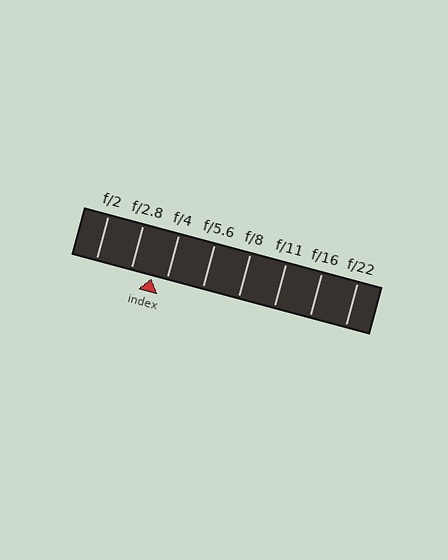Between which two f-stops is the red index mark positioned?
The index mark is between f/2.8 and f/4.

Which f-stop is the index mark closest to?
The index mark is closest to f/4.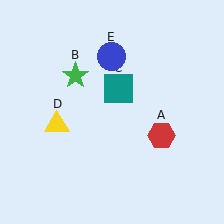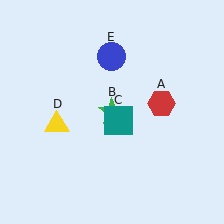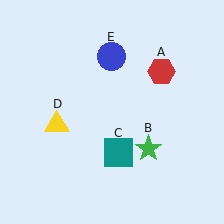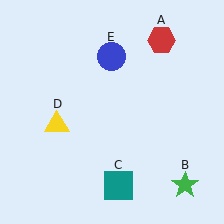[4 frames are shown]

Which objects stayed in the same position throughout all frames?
Yellow triangle (object D) and blue circle (object E) remained stationary.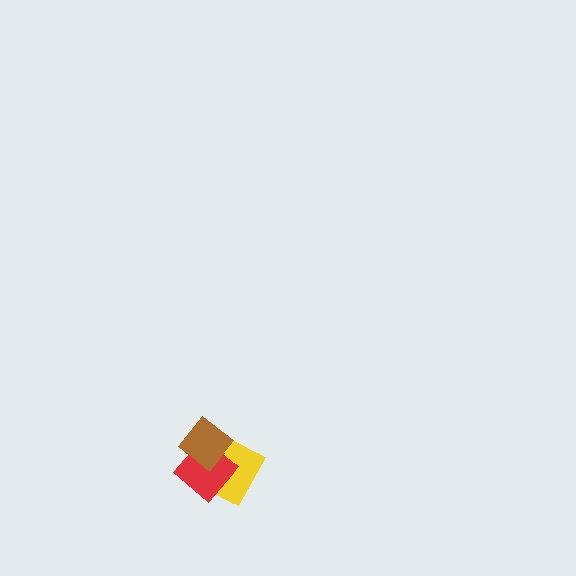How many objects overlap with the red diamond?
2 objects overlap with the red diamond.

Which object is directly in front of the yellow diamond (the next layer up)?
The red diamond is directly in front of the yellow diamond.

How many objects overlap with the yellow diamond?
2 objects overlap with the yellow diamond.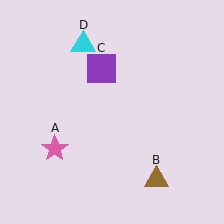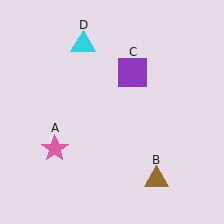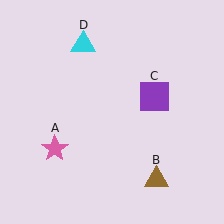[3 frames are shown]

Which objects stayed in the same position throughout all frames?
Pink star (object A) and brown triangle (object B) and cyan triangle (object D) remained stationary.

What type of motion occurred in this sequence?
The purple square (object C) rotated clockwise around the center of the scene.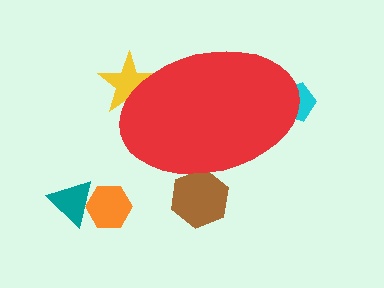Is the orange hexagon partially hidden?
No, the orange hexagon is fully visible.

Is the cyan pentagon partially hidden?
Yes, the cyan pentagon is partially hidden behind the red ellipse.